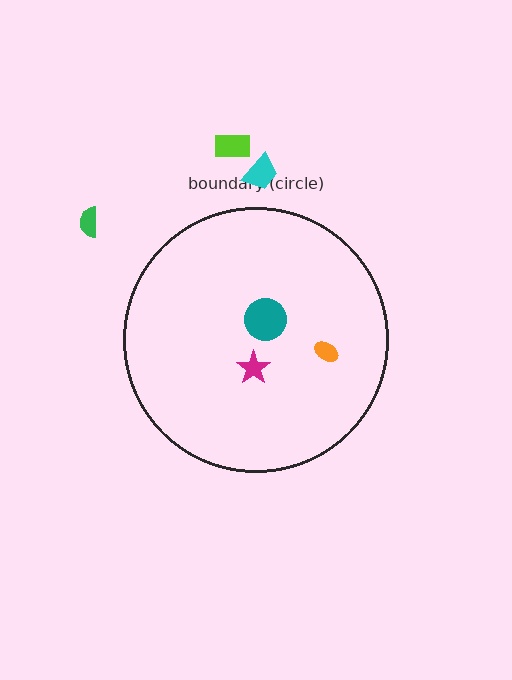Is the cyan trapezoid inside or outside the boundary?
Outside.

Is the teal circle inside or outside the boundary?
Inside.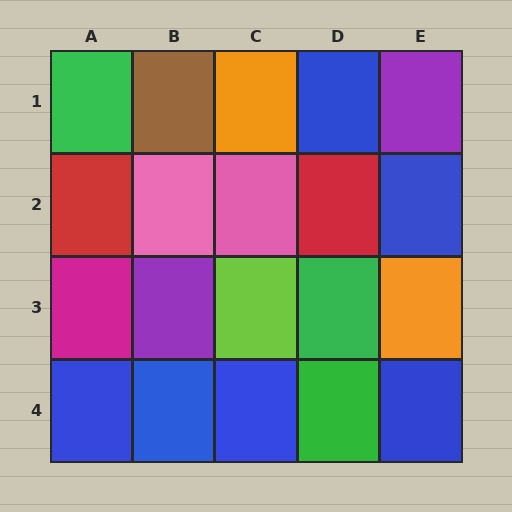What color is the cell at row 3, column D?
Green.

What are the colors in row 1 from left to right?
Green, brown, orange, blue, purple.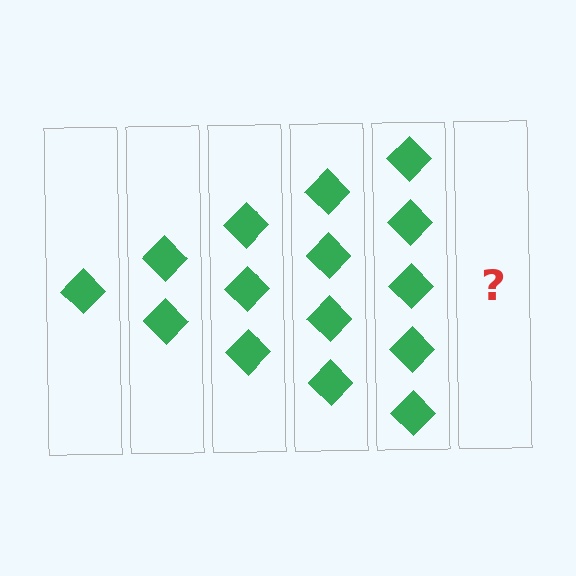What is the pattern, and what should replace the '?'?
The pattern is that each step adds one more diamond. The '?' should be 6 diamonds.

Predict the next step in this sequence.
The next step is 6 diamonds.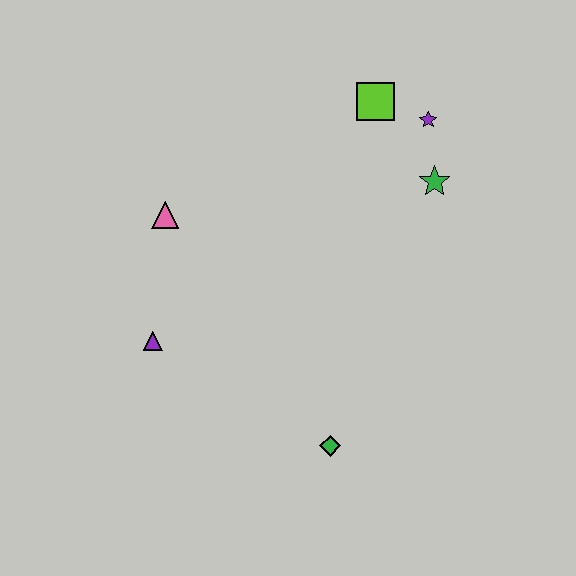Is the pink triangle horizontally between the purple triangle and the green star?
Yes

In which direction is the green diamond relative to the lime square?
The green diamond is below the lime square.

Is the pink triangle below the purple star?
Yes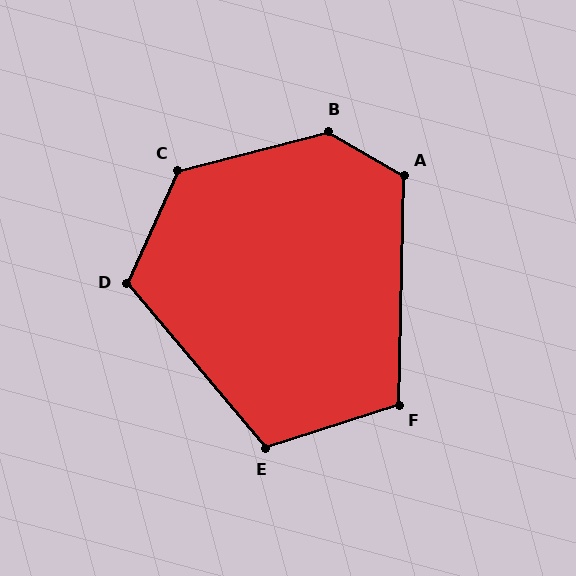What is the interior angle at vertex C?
Approximately 129 degrees (obtuse).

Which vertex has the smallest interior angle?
F, at approximately 109 degrees.